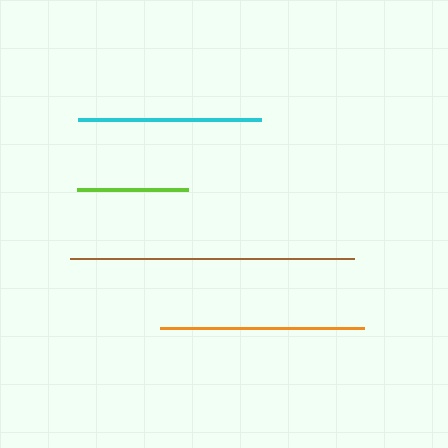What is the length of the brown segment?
The brown segment is approximately 283 pixels long.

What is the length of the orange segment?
The orange segment is approximately 203 pixels long.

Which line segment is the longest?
The brown line is the longest at approximately 283 pixels.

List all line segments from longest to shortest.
From longest to shortest: brown, orange, cyan, lime.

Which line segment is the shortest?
The lime line is the shortest at approximately 111 pixels.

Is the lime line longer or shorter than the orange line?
The orange line is longer than the lime line.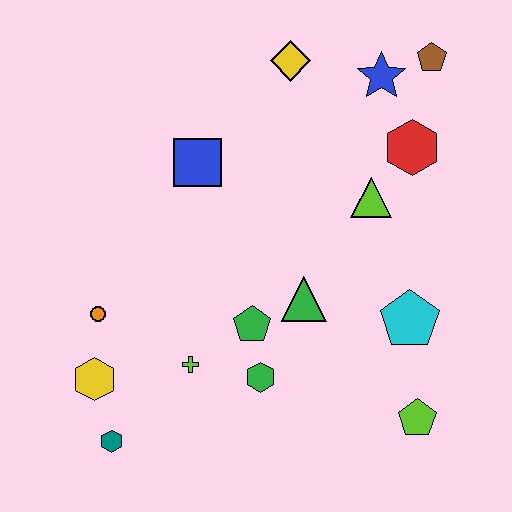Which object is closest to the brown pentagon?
The blue star is closest to the brown pentagon.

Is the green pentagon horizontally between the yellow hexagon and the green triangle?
Yes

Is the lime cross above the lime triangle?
No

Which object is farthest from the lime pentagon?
The yellow diamond is farthest from the lime pentagon.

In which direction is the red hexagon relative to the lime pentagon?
The red hexagon is above the lime pentagon.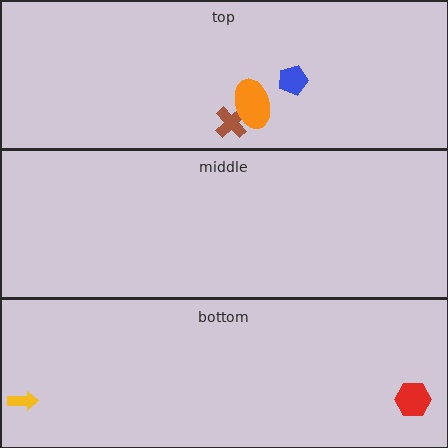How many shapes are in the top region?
3.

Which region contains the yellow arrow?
The bottom region.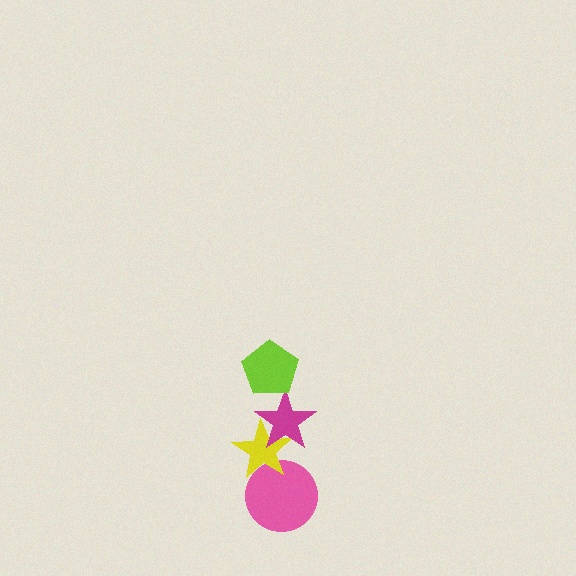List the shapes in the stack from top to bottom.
From top to bottom: the lime pentagon, the magenta star, the yellow star, the pink circle.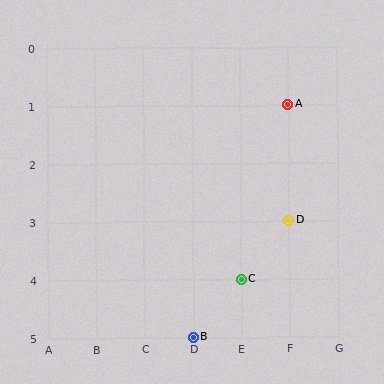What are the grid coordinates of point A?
Point A is at grid coordinates (F, 1).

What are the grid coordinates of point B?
Point B is at grid coordinates (D, 5).